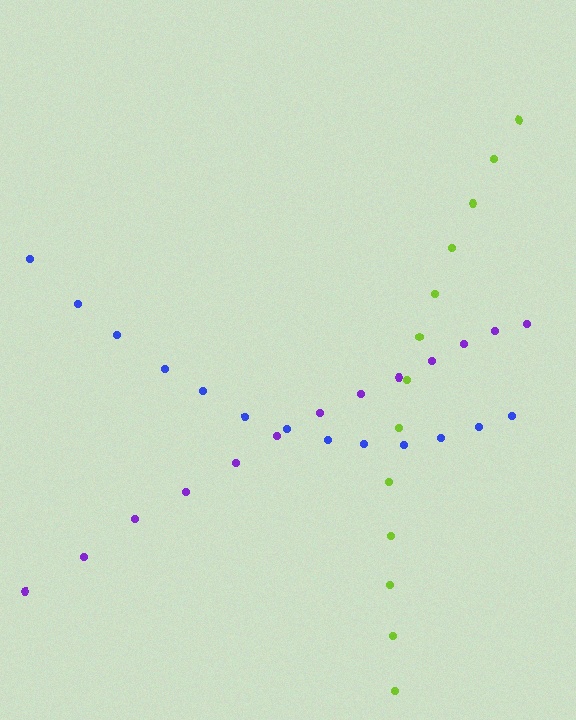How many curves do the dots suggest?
There are 3 distinct paths.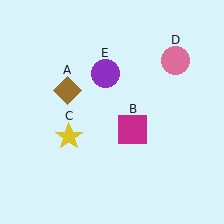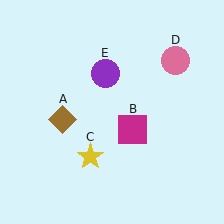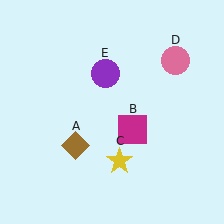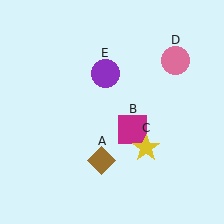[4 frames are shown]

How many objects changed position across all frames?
2 objects changed position: brown diamond (object A), yellow star (object C).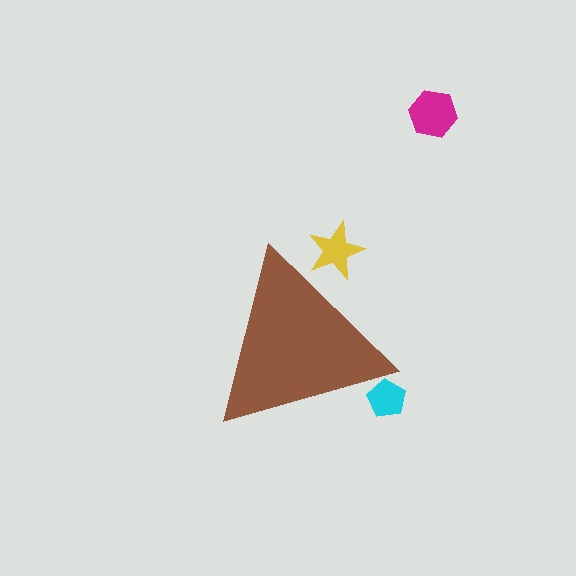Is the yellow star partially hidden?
Yes, the yellow star is partially hidden behind the brown triangle.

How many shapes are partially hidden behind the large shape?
2 shapes are partially hidden.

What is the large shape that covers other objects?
A brown triangle.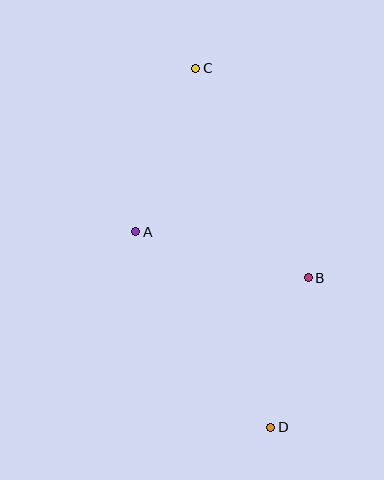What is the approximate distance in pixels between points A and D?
The distance between A and D is approximately 238 pixels.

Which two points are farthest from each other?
Points C and D are farthest from each other.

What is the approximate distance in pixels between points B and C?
The distance between B and C is approximately 238 pixels.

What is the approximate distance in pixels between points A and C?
The distance between A and C is approximately 174 pixels.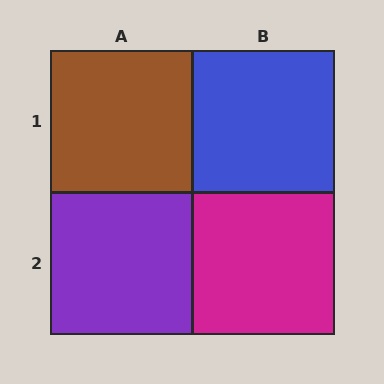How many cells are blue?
1 cell is blue.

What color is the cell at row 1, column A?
Brown.